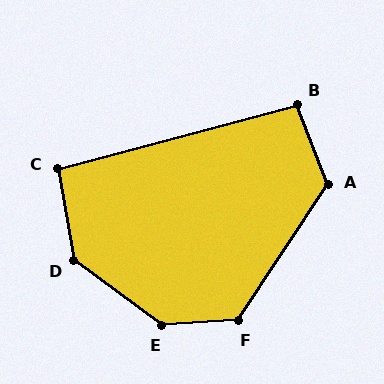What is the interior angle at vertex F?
Approximately 127 degrees (obtuse).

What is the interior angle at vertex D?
Approximately 137 degrees (obtuse).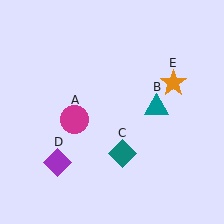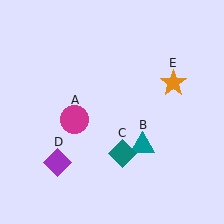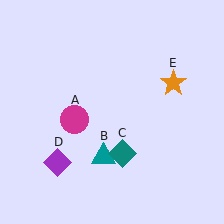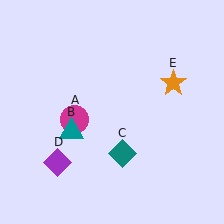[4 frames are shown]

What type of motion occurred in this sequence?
The teal triangle (object B) rotated clockwise around the center of the scene.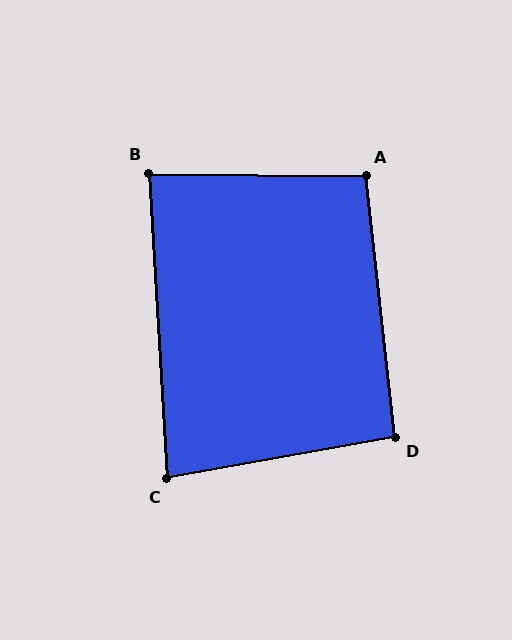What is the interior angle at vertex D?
Approximately 94 degrees (approximately right).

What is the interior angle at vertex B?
Approximately 86 degrees (approximately right).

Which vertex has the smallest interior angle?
C, at approximately 83 degrees.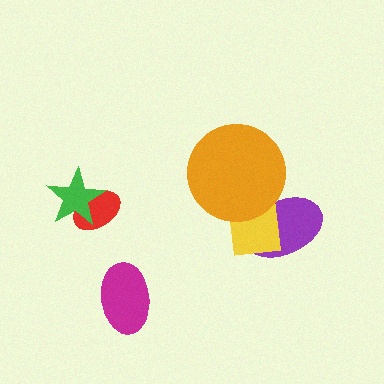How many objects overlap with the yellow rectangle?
2 objects overlap with the yellow rectangle.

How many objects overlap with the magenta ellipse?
0 objects overlap with the magenta ellipse.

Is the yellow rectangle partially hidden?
Yes, it is partially covered by another shape.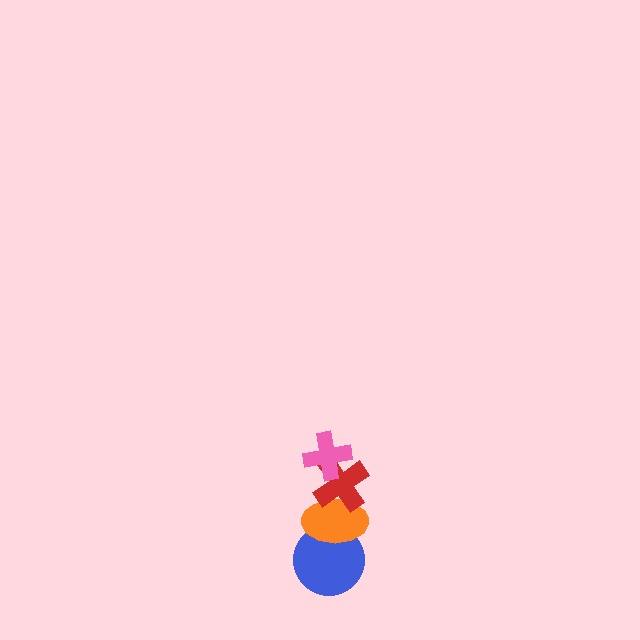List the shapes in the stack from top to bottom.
From top to bottom: the pink cross, the red cross, the orange ellipse, the blue circle.